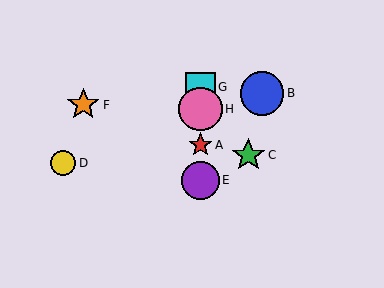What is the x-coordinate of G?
Object G is at x≈201.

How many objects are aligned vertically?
4 objects (A, E, G, H) are aligned vertically.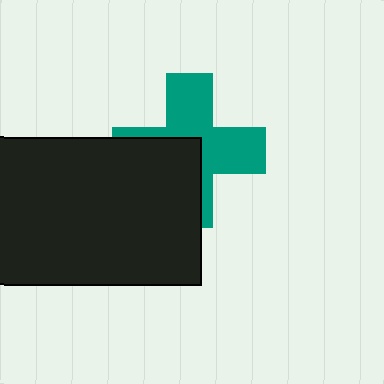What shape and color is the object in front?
The object in front is a black rectangle.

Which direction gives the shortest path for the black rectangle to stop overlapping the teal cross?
Moving toward the lower-left gives the shortest separation.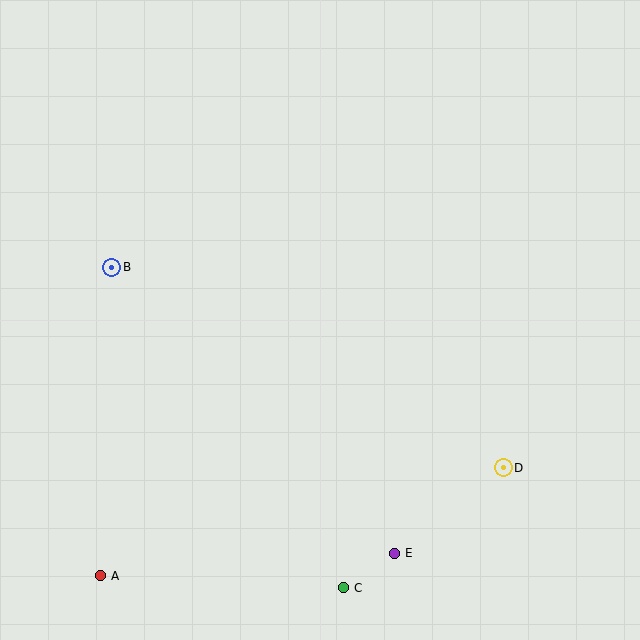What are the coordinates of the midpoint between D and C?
The midpoint between D and C is at (423, 528).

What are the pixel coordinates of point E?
Point E is at (394, 553).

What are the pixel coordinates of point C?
Point C is at (343, 588).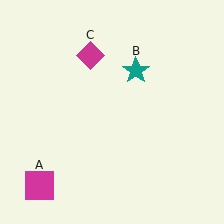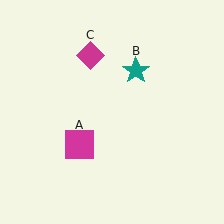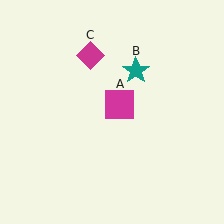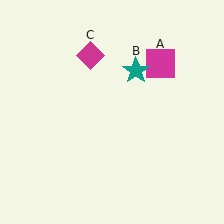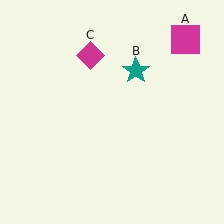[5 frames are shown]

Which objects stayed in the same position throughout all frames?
Teal star (object B) and magenta diamond (object C) remained stationary.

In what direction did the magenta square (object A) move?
The magenta square (object A) moved up and to the right.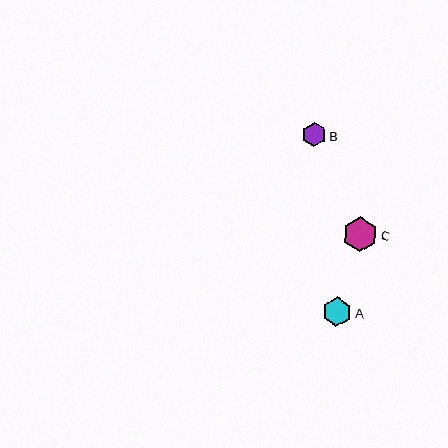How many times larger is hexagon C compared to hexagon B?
Hexagon C is approximately 1.5 times the size of hexagon B.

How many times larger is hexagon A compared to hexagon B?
Hexagon A is approximately 1.2 times the size of hexagon B.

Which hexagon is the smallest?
Hexagon B is the smallest with a size of approximately 24 pixels.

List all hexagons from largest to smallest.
From largest to smallest: C, A, B.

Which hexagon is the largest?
Hexagon C is the largest with a size of approximately 34 pixels.